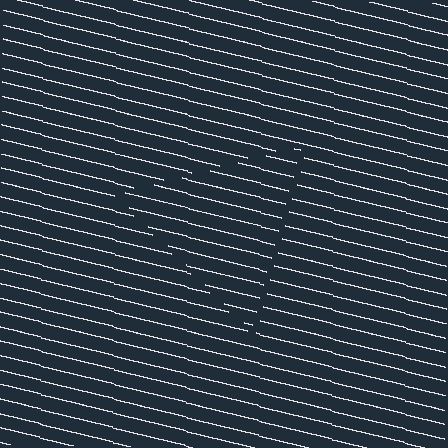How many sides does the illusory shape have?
3 sides — the line-ends trace a triangle.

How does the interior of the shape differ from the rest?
The interior of the shape contains the same grating, shifted by half a period — the contour is defined by the phase discontinuity where line-ends from the inner and outer gratings abut.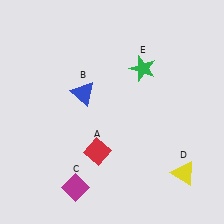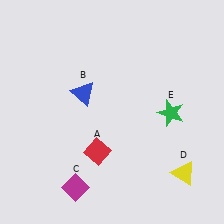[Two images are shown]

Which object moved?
The green star (E) moved down.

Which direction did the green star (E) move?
The green star (E) moved down.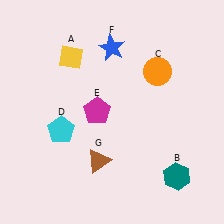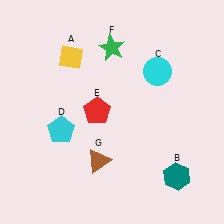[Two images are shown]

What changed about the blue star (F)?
In Image 1, F is blue. In Image 2, it changed to green.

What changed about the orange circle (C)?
In Image 1, C is orange. In Image 2, it changed to cyan.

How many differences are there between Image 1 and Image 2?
There are 3 differences between the two images.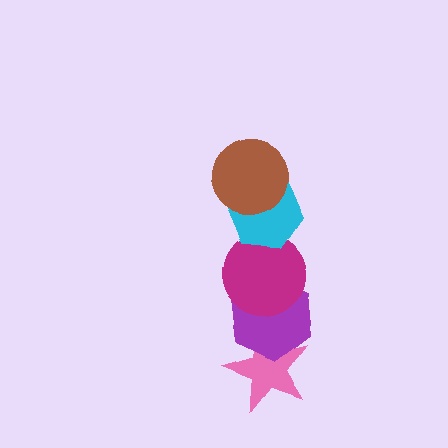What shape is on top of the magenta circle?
The cyan hexagon is on top of the magenta circle.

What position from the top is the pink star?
The pink star is 5th from the top.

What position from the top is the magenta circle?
The magenta circle is 3rd from the top.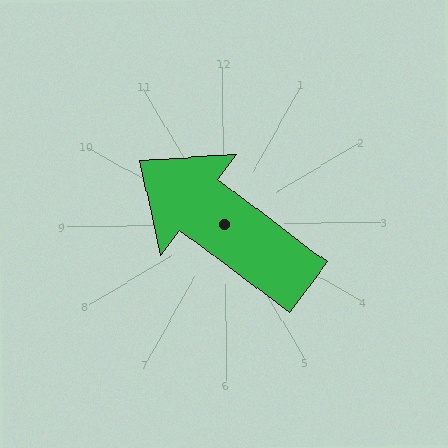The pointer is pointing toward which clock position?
Roughly 10 o'clock.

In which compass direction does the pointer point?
Northwest.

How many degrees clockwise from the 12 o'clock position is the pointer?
Approximately 308 degrees.